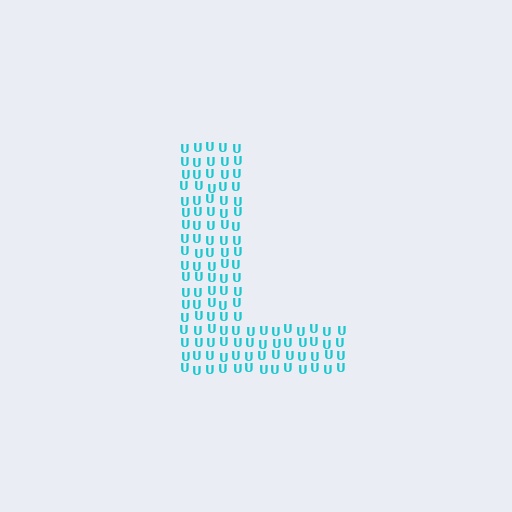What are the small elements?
The small elements are letter U's.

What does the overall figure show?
The overall figure shows the letter L.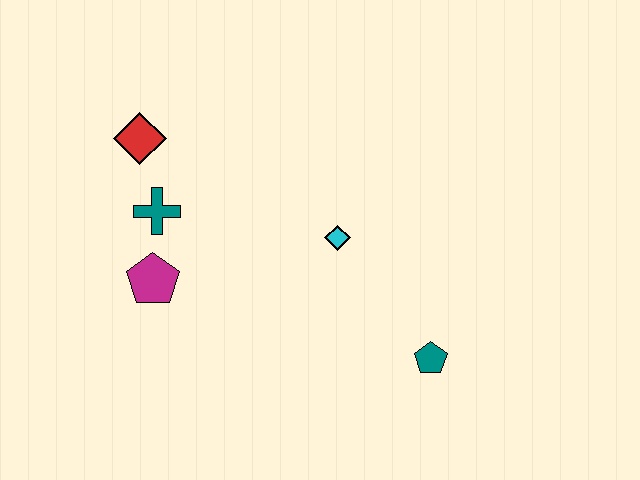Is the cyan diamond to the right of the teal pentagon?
No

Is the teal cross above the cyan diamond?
Yes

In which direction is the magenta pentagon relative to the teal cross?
The magenta pentagon is below the teal cross.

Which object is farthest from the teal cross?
The teal pentagon is farthest from the teal cross.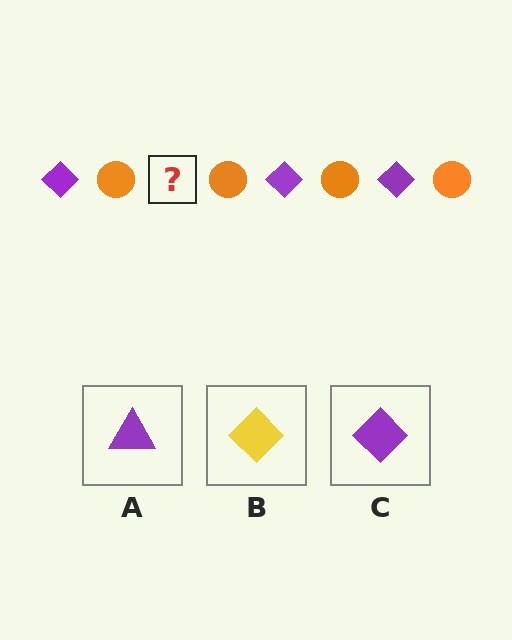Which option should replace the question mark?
Option C.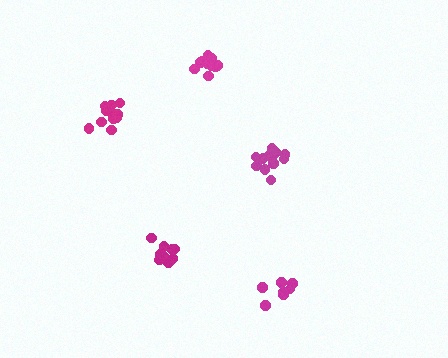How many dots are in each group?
Group 1: 7 dots, Group 2: 9 dots, Group 3: 12 dots, Group 4: 11 dots, Group 5: 13 dots (52 total).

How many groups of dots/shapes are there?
There are 5 groups.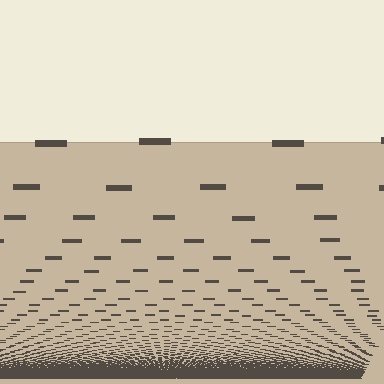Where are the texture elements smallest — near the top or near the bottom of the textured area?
Near the bottom.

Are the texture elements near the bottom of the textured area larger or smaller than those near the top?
Smaller. The gradient is inverted — elements near the bottom are smaller and denser.